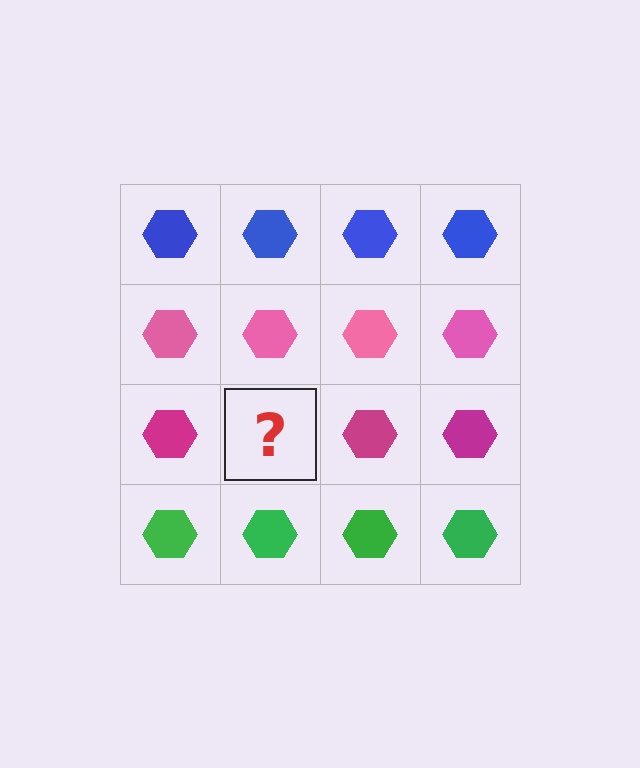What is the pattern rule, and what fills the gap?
The rule is that each row has a consistent color. The gap should be filled with a magenta hexagon.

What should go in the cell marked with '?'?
The missing cell should contain a magenta hexagon.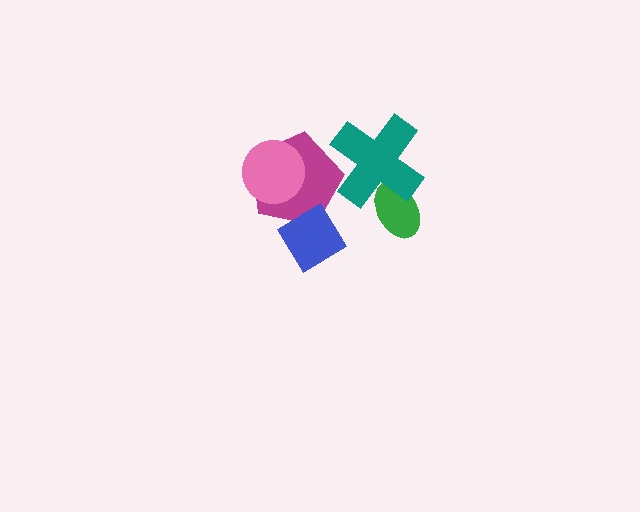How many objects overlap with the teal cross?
2 objects overlap with the teal cross.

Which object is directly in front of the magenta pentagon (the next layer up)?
The pink circle is directly in front of the magenta pentagon.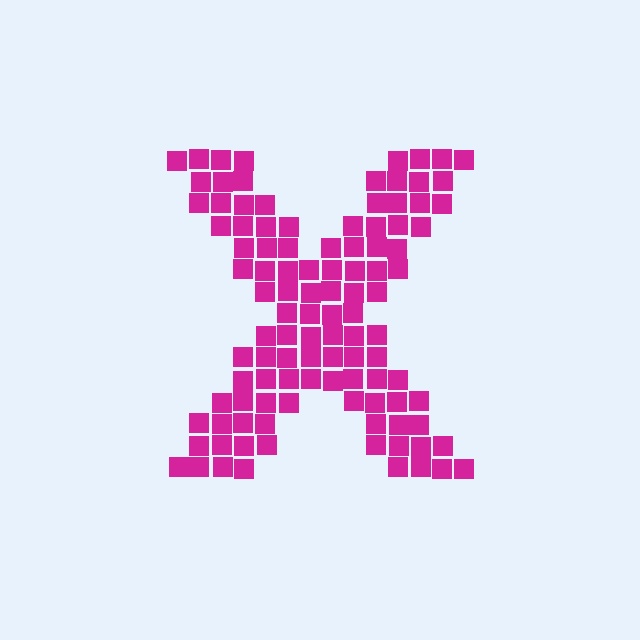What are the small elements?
The small elements are squares.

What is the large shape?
The large shape is the letter X.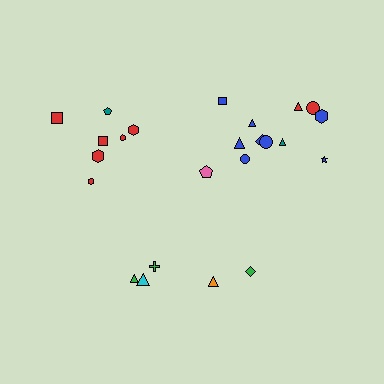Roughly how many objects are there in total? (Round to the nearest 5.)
Roughly 25 objects in total.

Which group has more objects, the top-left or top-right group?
The top-right group.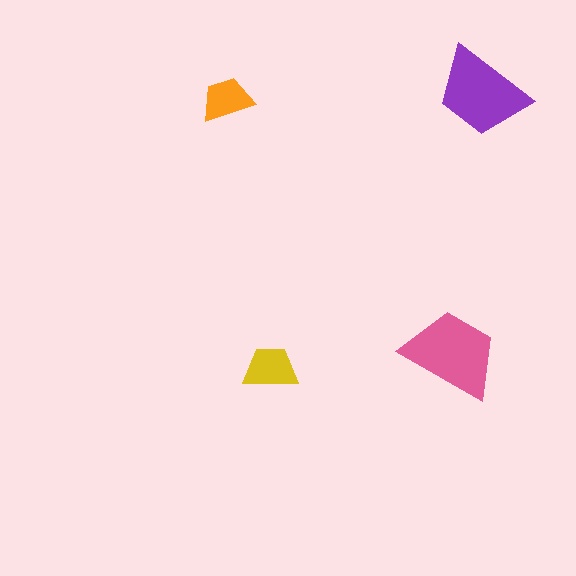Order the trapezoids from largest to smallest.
the pink one, the purple one, the yellow one, the orange one.